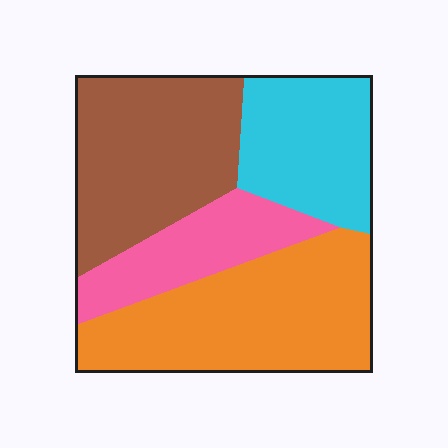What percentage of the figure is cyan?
Cyan covers around 20% of the figure.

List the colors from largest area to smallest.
From largest to smallest: orange, brown, cyan, pink.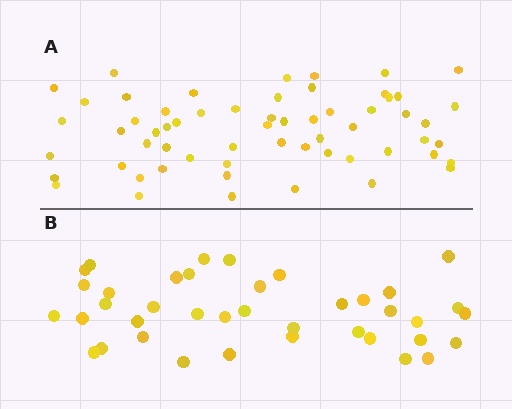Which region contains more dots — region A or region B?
Region A (the top region) has more dots.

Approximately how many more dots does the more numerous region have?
Region A has approximately 20 more dots than region B.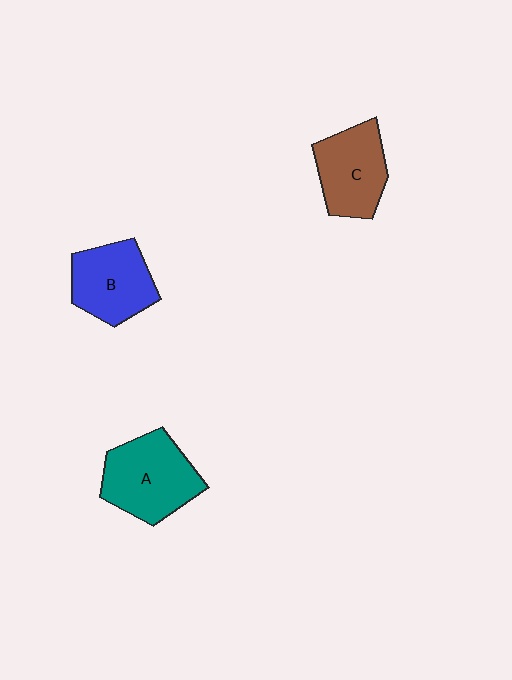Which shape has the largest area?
Shape A (teal).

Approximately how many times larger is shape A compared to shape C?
Approximately 1.2 times.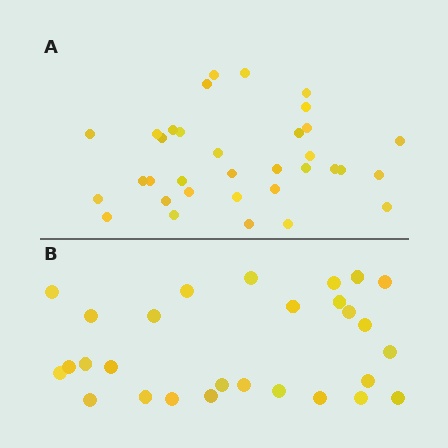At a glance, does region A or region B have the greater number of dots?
Region A (the top region) has more dots.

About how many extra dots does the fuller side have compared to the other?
Region A has about 6 more dots than region B.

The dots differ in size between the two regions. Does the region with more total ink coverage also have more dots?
No. Region B has more total ink coverage because its dots are larger, but region A actually contains more individual dots. Total area can be misleading — the number of items is what matters here.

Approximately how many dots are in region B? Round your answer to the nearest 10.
About 30 dots. (The exact count is 28, which rounds to 30.)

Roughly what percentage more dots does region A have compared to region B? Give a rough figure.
About 20% more.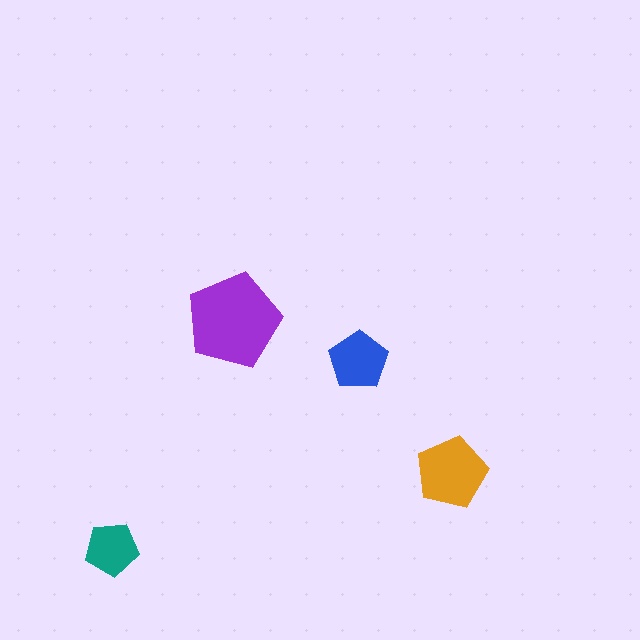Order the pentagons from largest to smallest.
the purple one, the orange one, the blue one, the teal one.